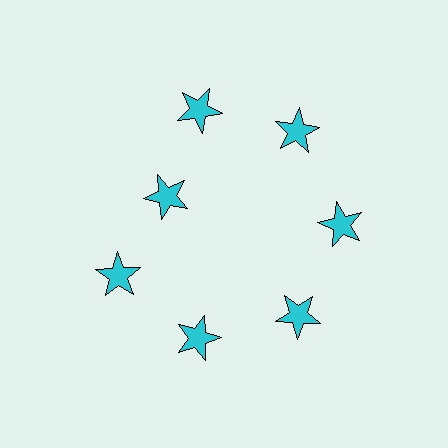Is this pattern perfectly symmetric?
No. The 7 cyan stars are arranged in a ring, but one element near the 10 o'clock position is pulled inward toward the center, breaking the 7-fold rotational symmetry.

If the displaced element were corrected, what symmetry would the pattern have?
It would have 7-fold rotational symmetry — the pattern would map onto itself every 51 degrees.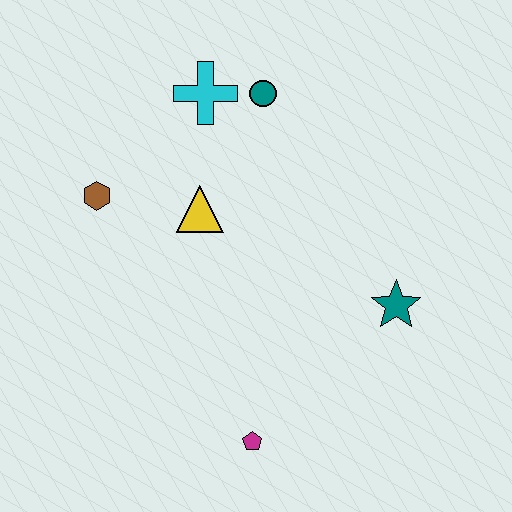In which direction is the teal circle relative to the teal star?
The teal circle is above the teal star.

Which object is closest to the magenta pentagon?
The teal star is closest to the magenta pentagon.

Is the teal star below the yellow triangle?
Yes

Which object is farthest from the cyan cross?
The magenta pentagon is farthest from the cyan cross.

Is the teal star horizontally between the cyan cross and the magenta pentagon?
No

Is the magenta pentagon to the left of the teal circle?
Yes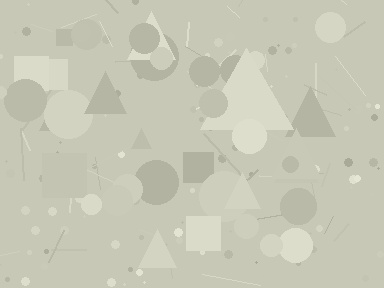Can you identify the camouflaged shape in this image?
The camouflaged shape is a triangle.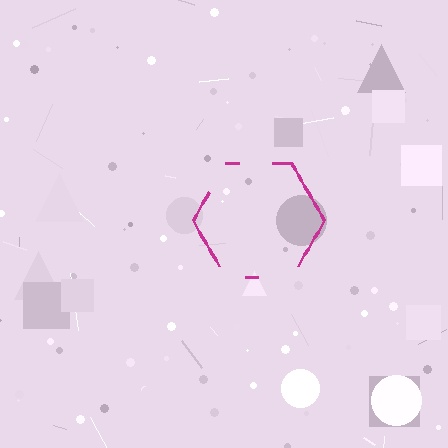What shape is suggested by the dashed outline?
The dashed outline suggests a hexagon.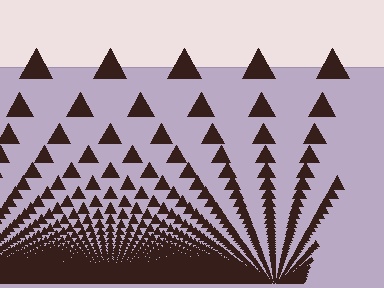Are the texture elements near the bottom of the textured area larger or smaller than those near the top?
Smaller. The gradient is inverted — elements near the bottom are smaller and denser.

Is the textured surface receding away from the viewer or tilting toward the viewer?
The surface appears to tilt toward the viewer. Texture elements get larger and sparser toward the top.